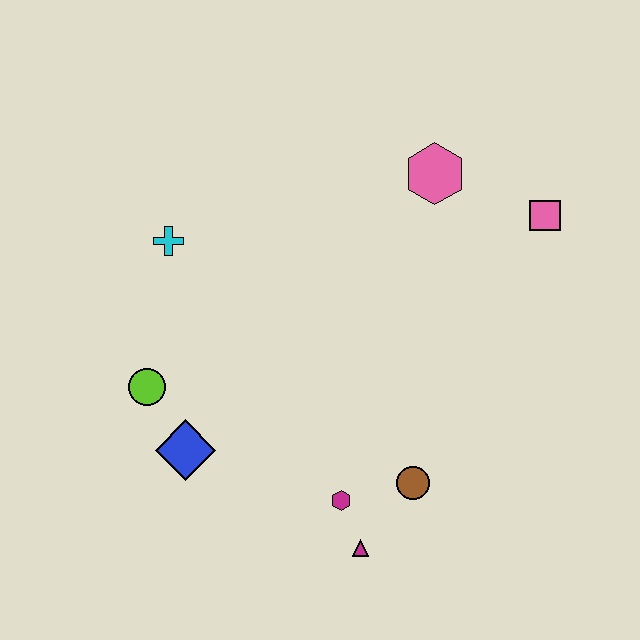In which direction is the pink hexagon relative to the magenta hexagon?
The pink hexagon is above the magenta hexagon.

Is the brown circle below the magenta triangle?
No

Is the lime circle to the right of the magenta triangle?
No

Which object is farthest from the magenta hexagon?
The pink square is farthest from the magenta hexagon.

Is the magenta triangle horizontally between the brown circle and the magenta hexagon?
Yes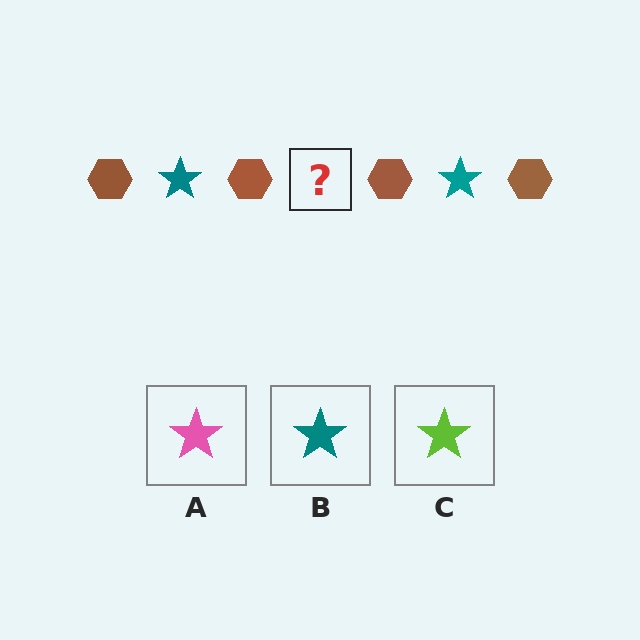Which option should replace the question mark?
Option B.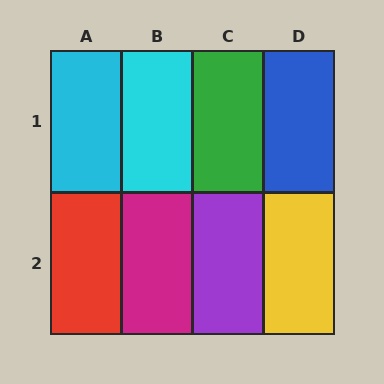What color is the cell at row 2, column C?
Purple.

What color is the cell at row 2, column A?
Red.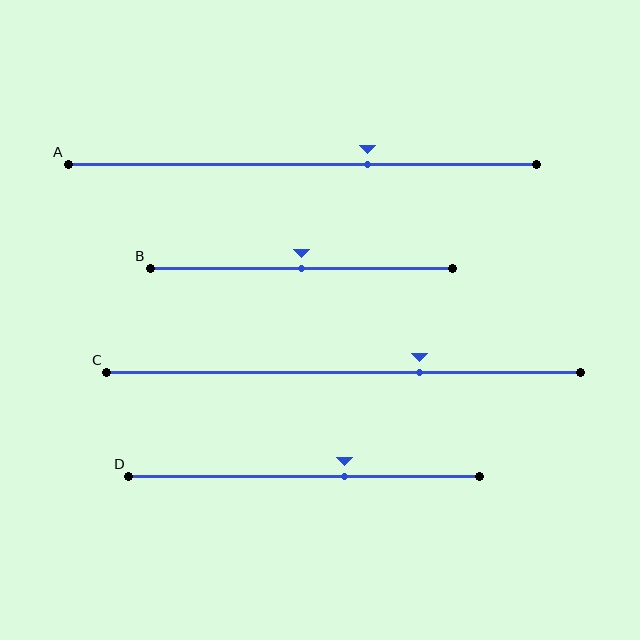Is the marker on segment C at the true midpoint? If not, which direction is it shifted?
No, the marker on segment C is shifted to the right by about 16% of the segment length.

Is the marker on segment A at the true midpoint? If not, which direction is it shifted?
No, the marker on segment A is shifted to the right by about 14% of the segment length.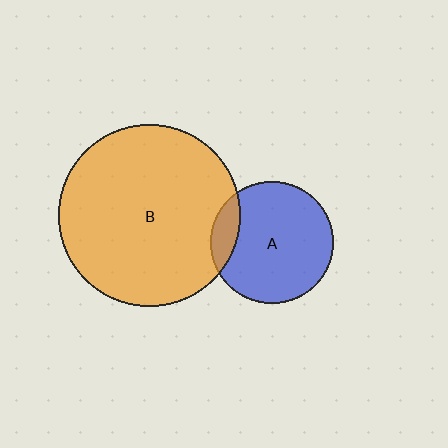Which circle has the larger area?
Circle B (orange).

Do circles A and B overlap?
Yes.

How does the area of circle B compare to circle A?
Approximately 2.2 times.